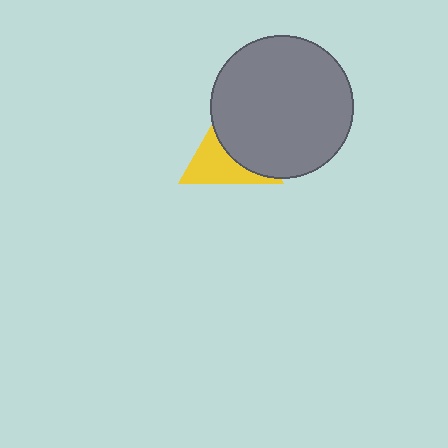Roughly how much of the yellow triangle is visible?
About half of it is visible (roughly 48%).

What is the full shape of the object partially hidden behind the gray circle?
The partially hidden object is a yellow triangle.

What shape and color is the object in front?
The object in front is a gray circle.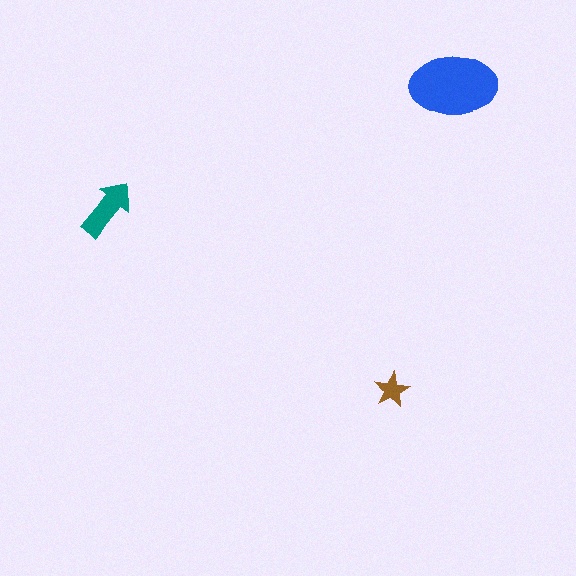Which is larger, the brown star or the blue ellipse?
The blue ellipse.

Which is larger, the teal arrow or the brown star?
The teal arrow.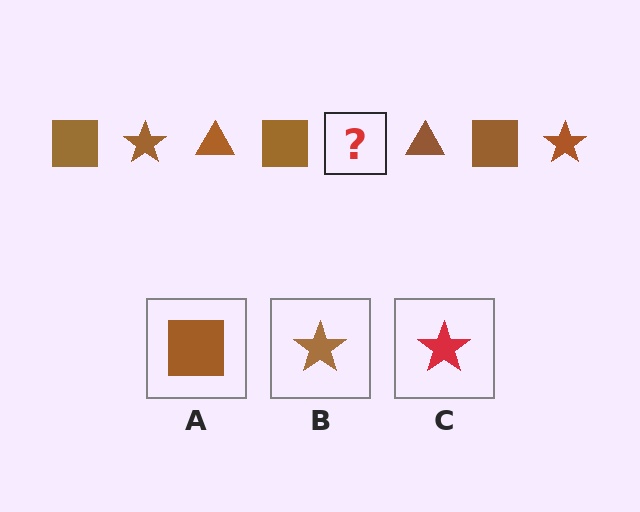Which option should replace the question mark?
Option B.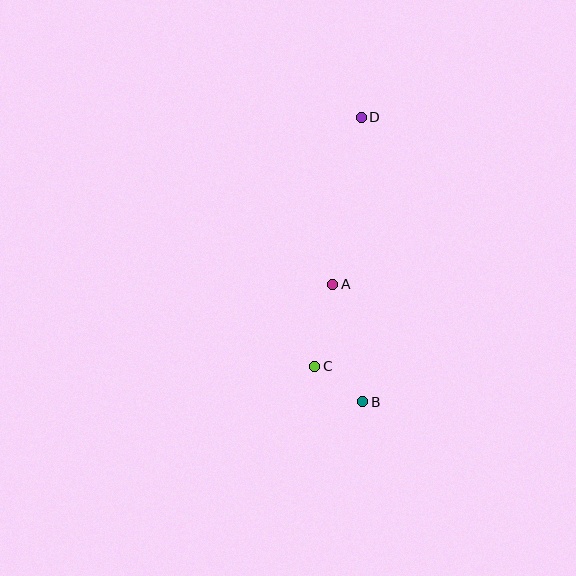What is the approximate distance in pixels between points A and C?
The distance between A and C is approximately 84 pixels.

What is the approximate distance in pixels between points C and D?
The distance between C and D is approximately 253 pixels.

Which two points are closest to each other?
Points B and C are closest to each other.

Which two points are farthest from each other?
Points B and D are farthest from each other.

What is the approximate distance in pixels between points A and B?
The distance between A and B is approximately 121 pixels.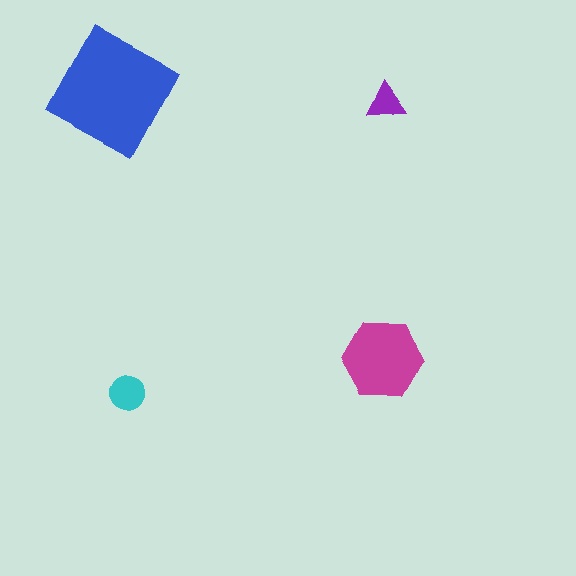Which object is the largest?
The blue square.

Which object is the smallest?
The purple triangle.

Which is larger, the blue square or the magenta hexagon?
The blue square.